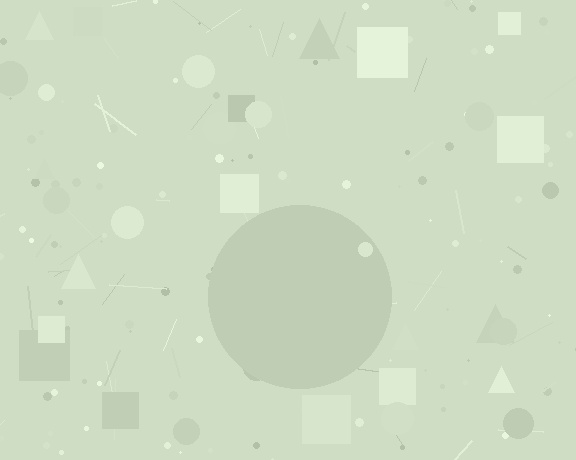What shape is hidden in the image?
A circle is hidden in the image.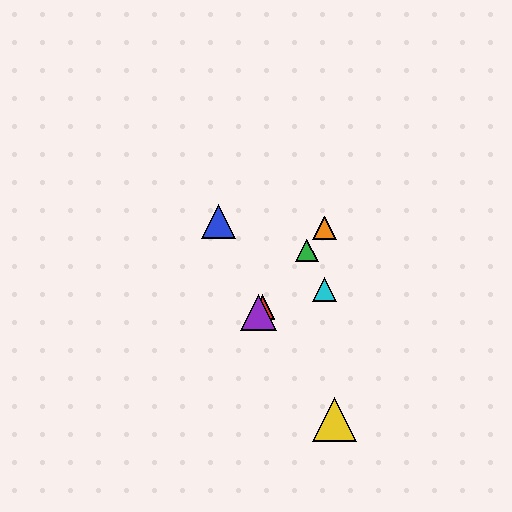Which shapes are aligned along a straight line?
The red triangle, the green triangle, the purple triangle, the orange triangle are aligned along a straight line.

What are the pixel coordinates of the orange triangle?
The orange triangle is at (324, 228).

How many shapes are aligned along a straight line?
4 shapes (the red triangle, the green triangle, the purple triangle, the orange triangle) are aligned along a straight line.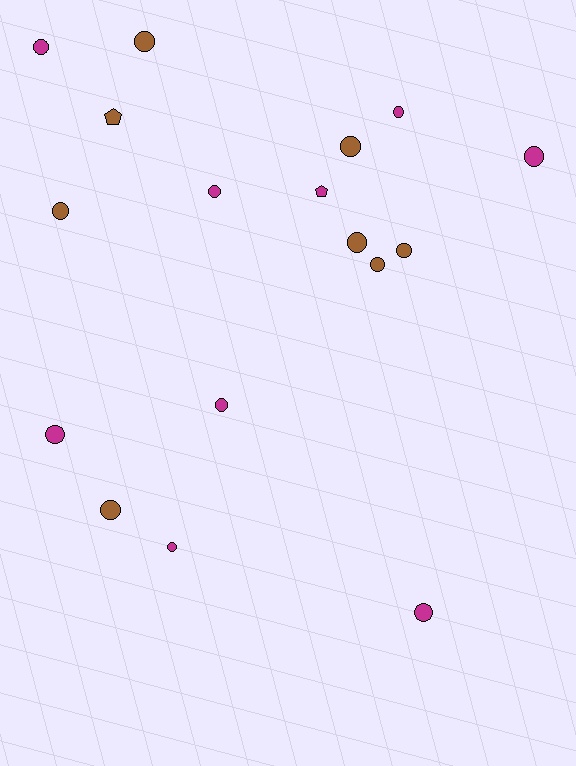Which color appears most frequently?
Magenta, with 9 objects.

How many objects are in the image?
There are 17 objects.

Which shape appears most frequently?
Circle, with 15 objects.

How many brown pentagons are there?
There is 1 brown pentagon.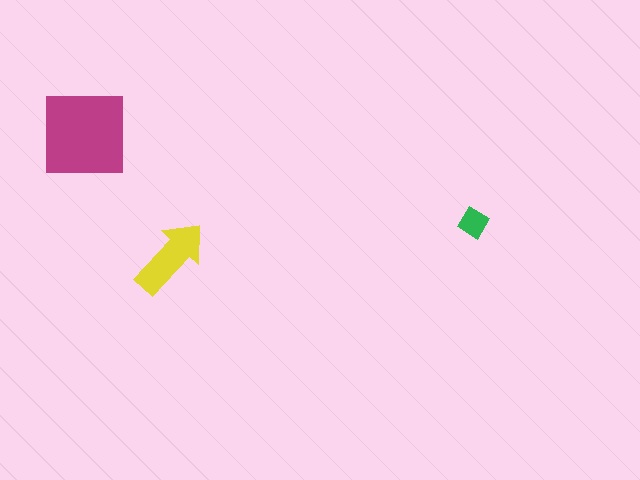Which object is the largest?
The magenta square.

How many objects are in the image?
There are 3 objects in the image.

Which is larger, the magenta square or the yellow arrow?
The magenta square.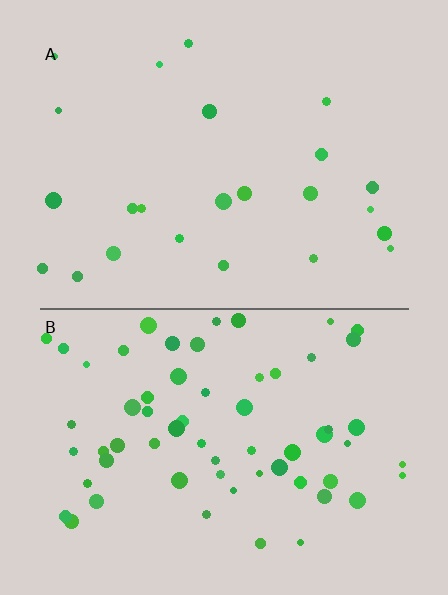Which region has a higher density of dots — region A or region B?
B (the bottom).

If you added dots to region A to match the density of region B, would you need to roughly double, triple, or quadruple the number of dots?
Approximately triple.